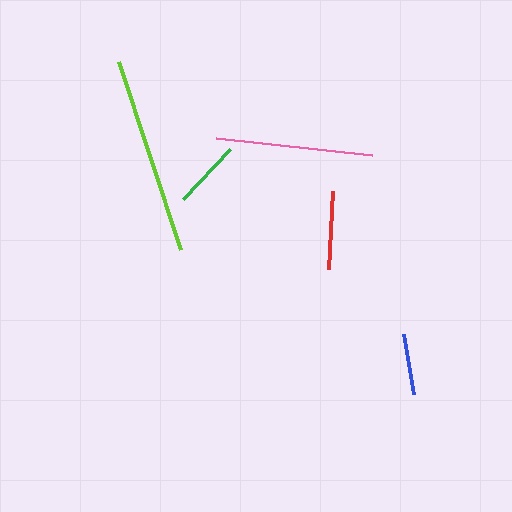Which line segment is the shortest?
The blue line is the shortest at approximately 60 pixels.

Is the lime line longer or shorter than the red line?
The lime line is longer than the red line.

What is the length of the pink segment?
The pink segment is approximately 157 pixels long.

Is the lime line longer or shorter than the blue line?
The lime line is longer than the blue line.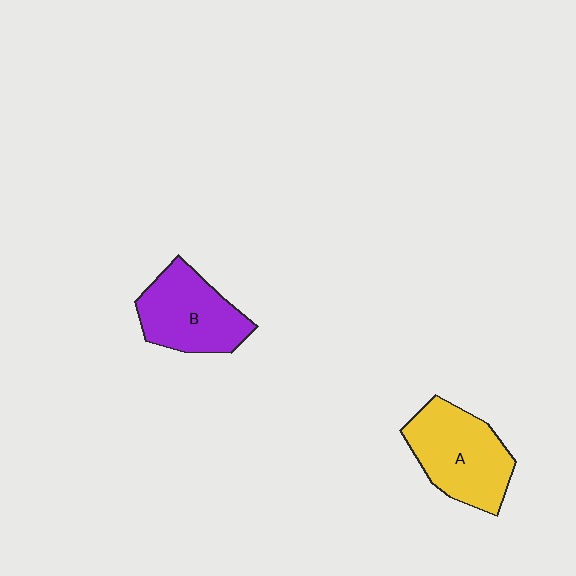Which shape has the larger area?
Shape A (yellow).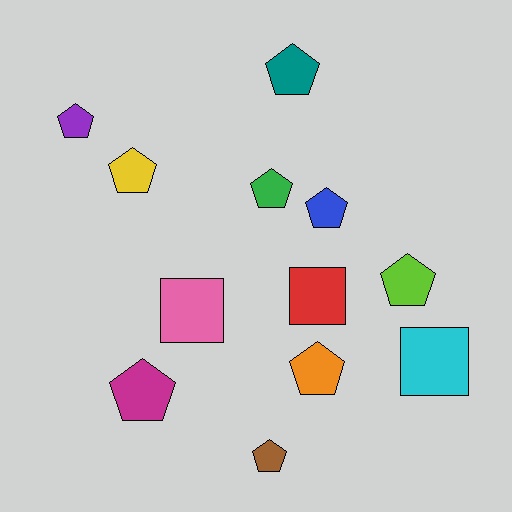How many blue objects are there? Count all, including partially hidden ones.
There is 1 blue object.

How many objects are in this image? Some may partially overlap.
There are 12 objects.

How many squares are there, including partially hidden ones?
There are 3 squares.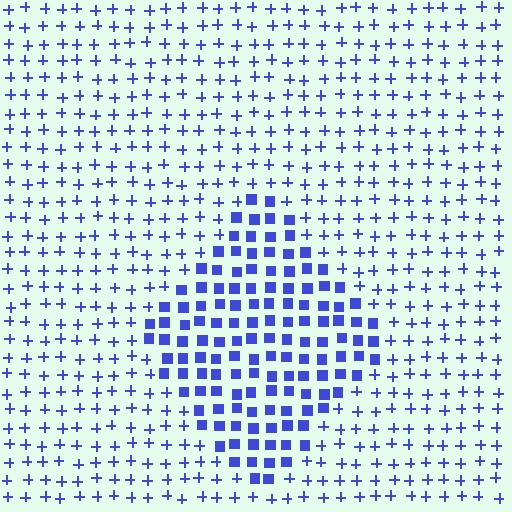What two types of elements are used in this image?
The image uses squares inside the diamond region and plus signs outside it.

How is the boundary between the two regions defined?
The boundary is defined by a change in element shape: squares inside vs. plus signs outside. All elements share the same color and spacing.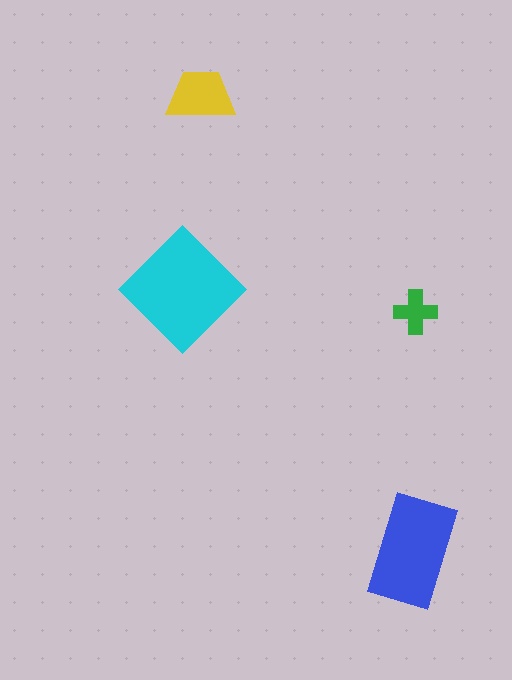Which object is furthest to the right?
The green cross is rightmost.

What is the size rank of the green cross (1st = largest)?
4th.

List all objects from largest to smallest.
The cyan diamond, the blue rectangle, the yellow trapezoid, the green cross.